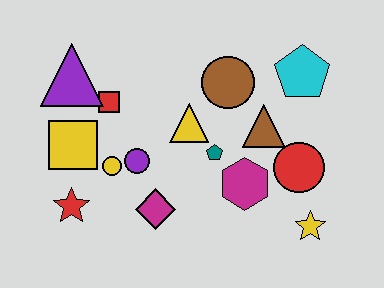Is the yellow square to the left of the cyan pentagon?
Yes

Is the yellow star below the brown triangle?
Yes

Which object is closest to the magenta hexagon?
The teal pentagon is closest to the magenta hexagon.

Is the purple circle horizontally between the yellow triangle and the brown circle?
No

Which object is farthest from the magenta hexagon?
The purple triangle is farthest from the magenta hexagon.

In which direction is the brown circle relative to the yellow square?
The brown circle is to the right of the yellow square.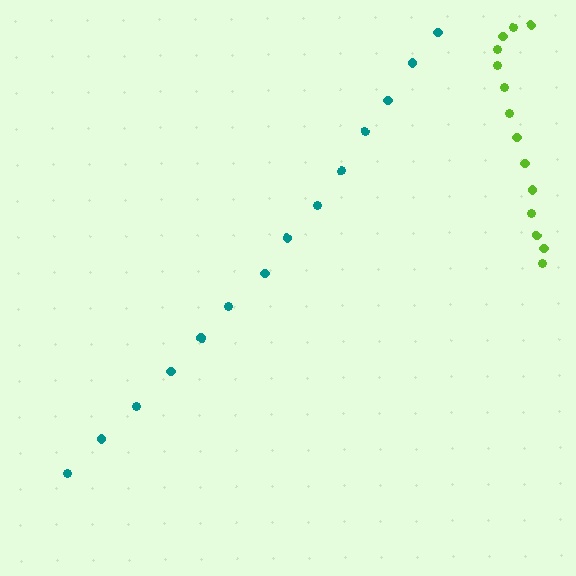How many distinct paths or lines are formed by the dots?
There are 2 distinct paths.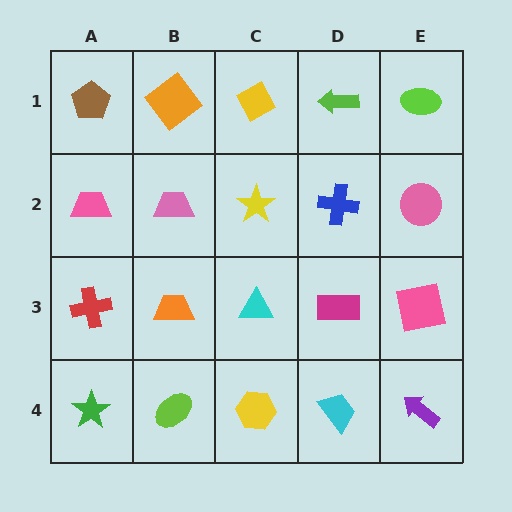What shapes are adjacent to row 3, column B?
A pink trapezoid (row 2, column B), a lime ellipse (row 4, column B), a red cross (row 3, column A), a cyan triangle (row 3, column C).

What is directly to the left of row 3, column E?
A magenta rectangle.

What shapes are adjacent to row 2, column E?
A lime ellipse (row 1, column E), a pink square (row 3, column E), a blue cross (row 2, column D).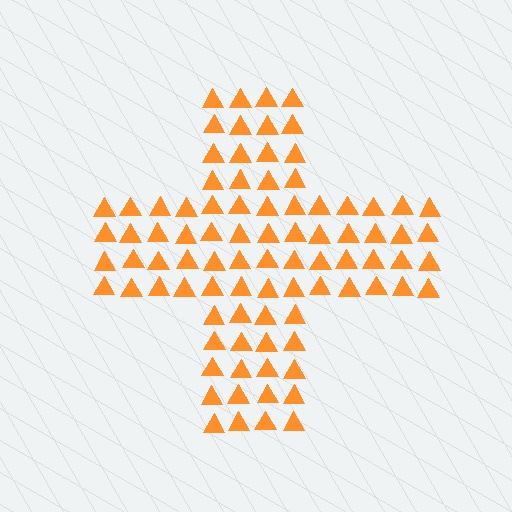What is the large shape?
The large shape is a cross.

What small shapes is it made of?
It is made of small triangles.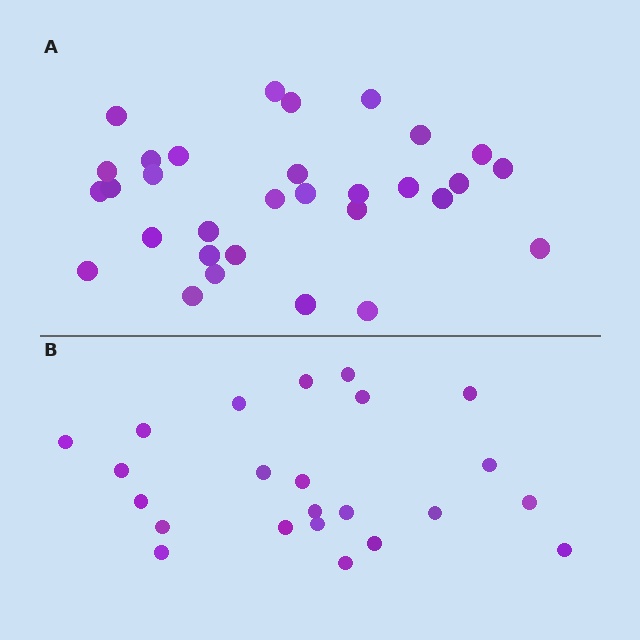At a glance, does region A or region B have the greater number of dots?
Region A (the top region) has more dots.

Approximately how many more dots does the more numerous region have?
Region A has roughly 8 or so more dots than region B.